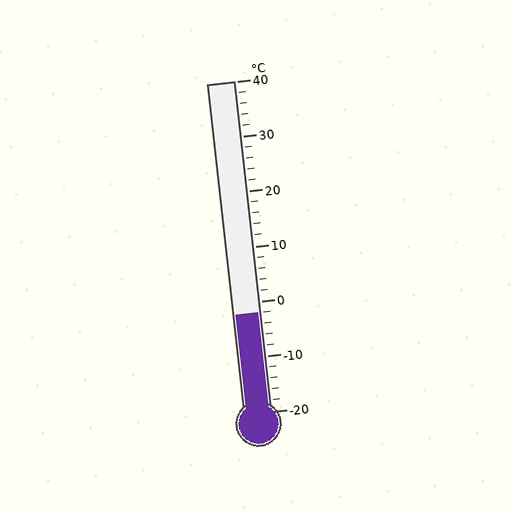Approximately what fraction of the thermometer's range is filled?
The thermometer is filled to approximately 30% of its range.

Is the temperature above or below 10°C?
The temperature is below 10°C.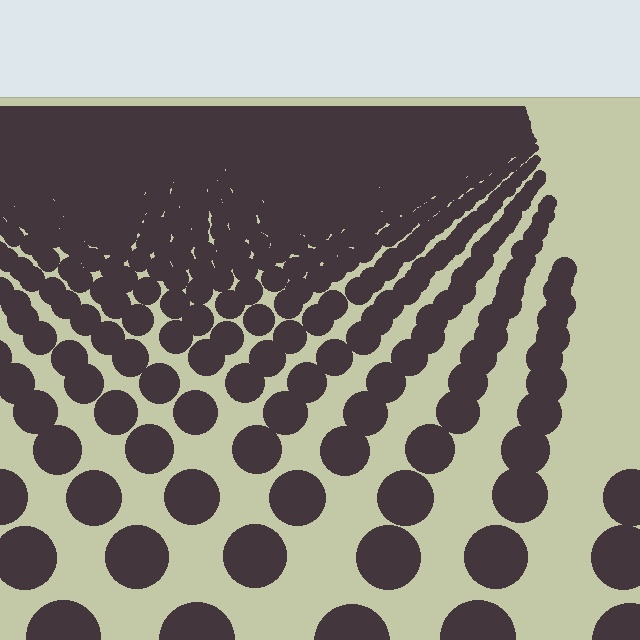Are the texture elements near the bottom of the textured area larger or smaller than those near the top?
Larger. Near the bottom, elements are closer to the viewer and appear at a bigger on-screen size.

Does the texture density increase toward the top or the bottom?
Density increases toward the top.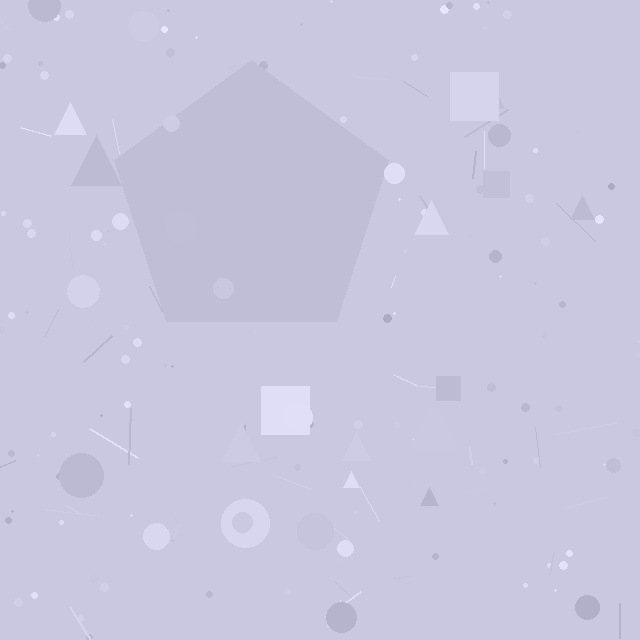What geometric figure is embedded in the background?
A pentagon is embedded in the background.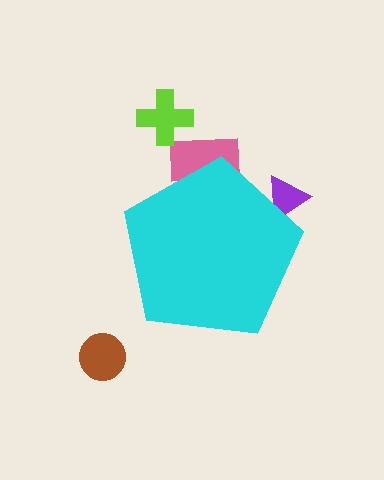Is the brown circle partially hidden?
No, the brown circle is fully visible.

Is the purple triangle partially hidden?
Yes, the purple triangle is partially hidden behind the cyan pentagon.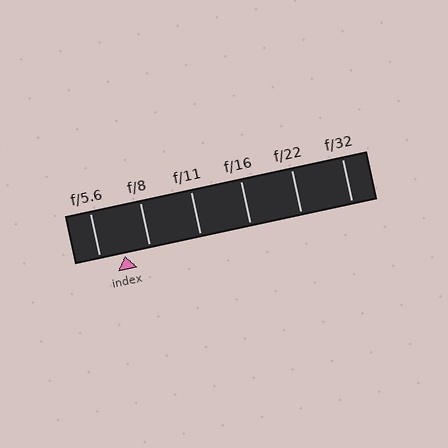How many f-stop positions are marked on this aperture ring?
There are 6 f-stop positions marked.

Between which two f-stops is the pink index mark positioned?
The index mark is between f/5.6 and f/8.